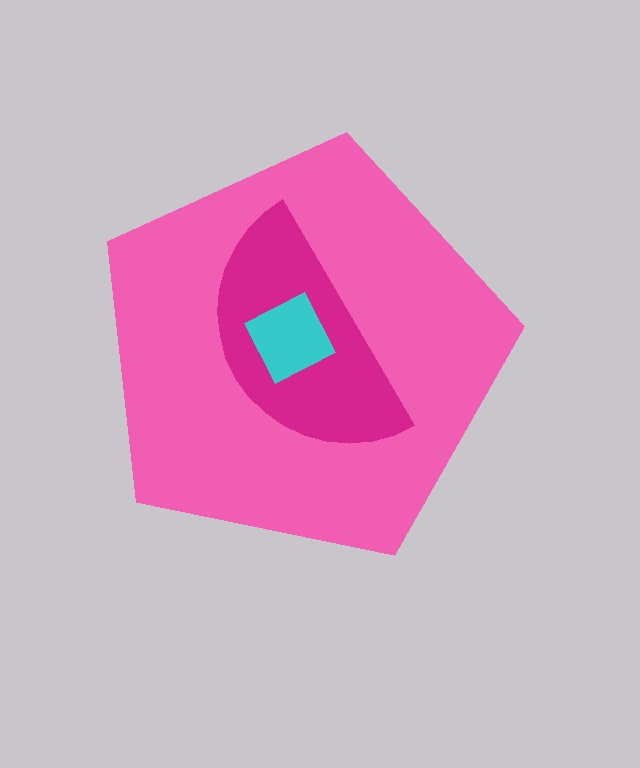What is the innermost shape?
The cyan square.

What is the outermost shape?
The pink pentagon.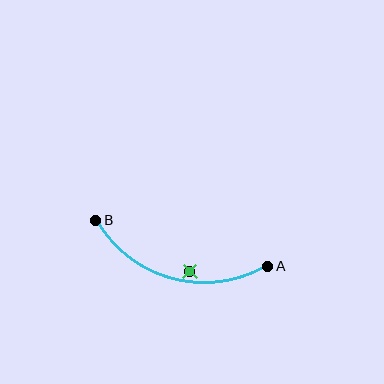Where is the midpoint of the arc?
The arc midpoint is the point on the curve farthest from the straight line joining A and B. It sits below that line.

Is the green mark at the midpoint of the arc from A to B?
No — the green mark does not lie on the arc at all. It sits slightly inside the curve.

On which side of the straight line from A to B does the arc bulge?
The arc bulges below the straight line connecting A and B.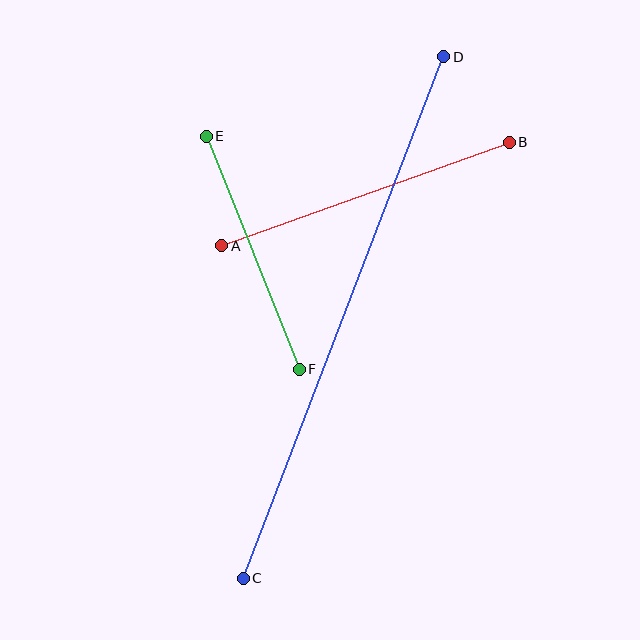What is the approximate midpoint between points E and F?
The midpoint is at approximately (253, 253) pixels.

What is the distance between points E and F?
The distance is approximately 251 pixels.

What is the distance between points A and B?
The distance is approximately 306 pixels.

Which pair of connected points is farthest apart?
Points C and D are farthest apart.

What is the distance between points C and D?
The distance is approximately 559 pixels.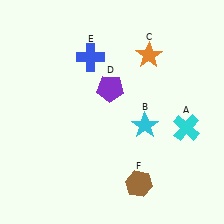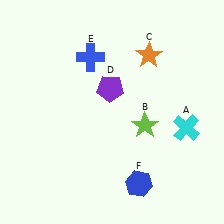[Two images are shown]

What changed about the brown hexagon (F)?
In Image 1, F is brown. In Image 2, it changed to blue.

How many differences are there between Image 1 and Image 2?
There are 2 differences between the two images.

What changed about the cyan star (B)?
In Image 1, B is cyan. In Image 2, it changed to lime.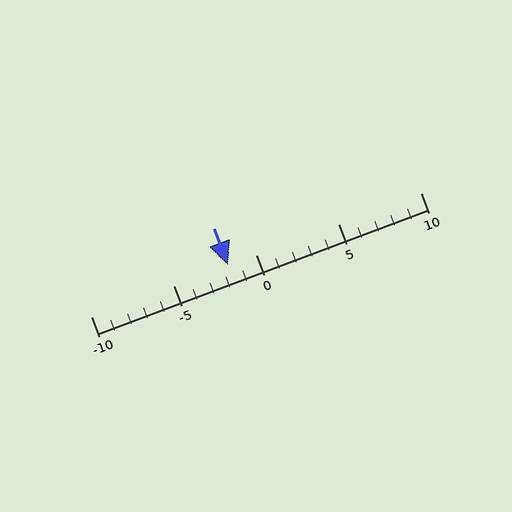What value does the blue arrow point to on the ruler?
The blue arrow points to approximately -2.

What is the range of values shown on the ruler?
The ruler shows values from -10 to 10.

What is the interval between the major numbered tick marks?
The major tick marks are spaced 5 units apart.